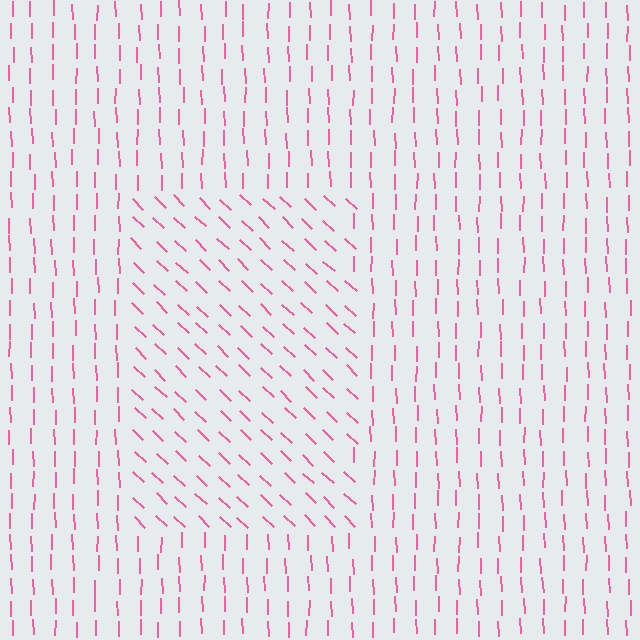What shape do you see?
I see a rectangle.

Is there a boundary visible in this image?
Yes, there is a texture boundary formed by a change in line orientation.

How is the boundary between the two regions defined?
The boundary is defined purely by a change in line orientation (approximately 45 degrees difference). All lines are the same color and thickness.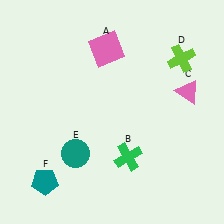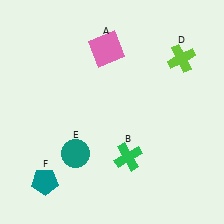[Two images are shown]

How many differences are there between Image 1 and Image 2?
There is 1 difference between the two images.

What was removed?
The pink triangle (C) was removed in Image 2.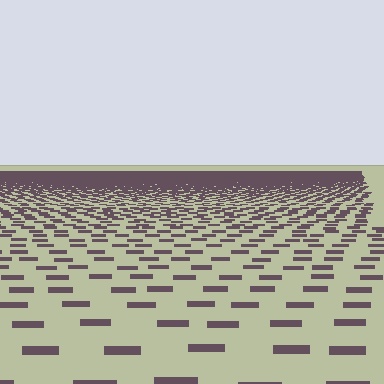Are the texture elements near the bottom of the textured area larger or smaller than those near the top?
Larger. Near the bottom, elements are closer to the viewer and appear at a bigger on-screen size.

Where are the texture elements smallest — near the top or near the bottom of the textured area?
Near the top.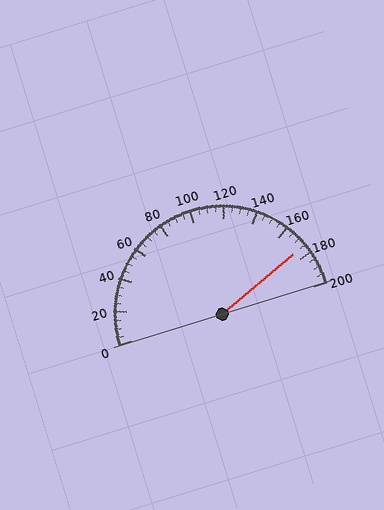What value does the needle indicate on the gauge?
The needle indicates approximately 175.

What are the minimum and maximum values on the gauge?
The gauge ranges from 0 to 200.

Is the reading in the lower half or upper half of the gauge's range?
The reading is in the upper half of the range (0 to 200).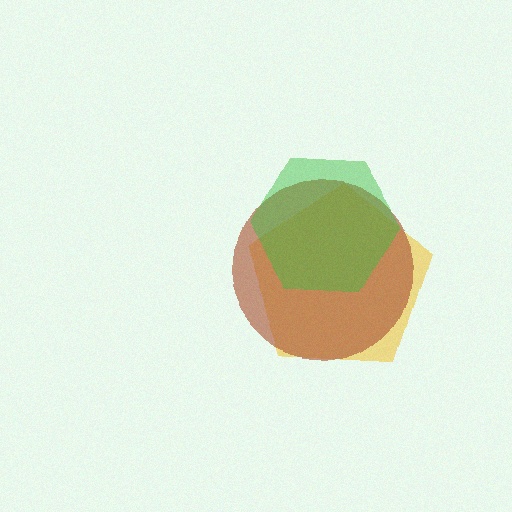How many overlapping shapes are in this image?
There are 3 overlapping shapes in the image.